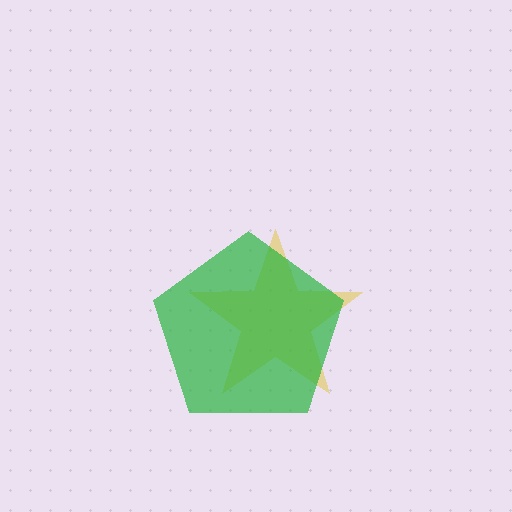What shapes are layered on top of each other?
The layered shapes are: a yellow star, a green pentagon.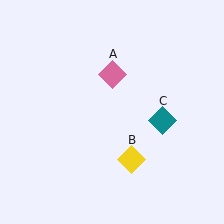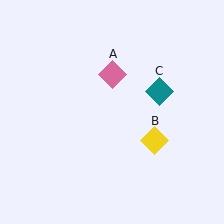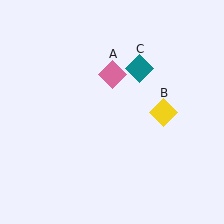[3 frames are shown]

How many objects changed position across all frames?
2 objects changed position: yellow diamond (object B), teal diamond (object C).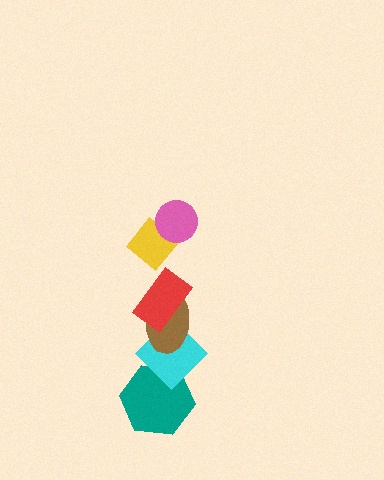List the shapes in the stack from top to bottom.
From top to bottom: the pink circle, the yellow diamond, the red rectangle, the brown ellipse, the cyan diamond, the teal hexagon.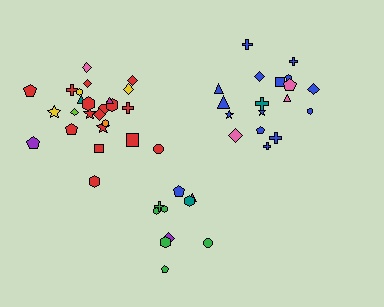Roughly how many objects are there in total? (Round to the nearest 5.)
Roughly 55 objects in total.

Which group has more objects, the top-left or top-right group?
The top-left group.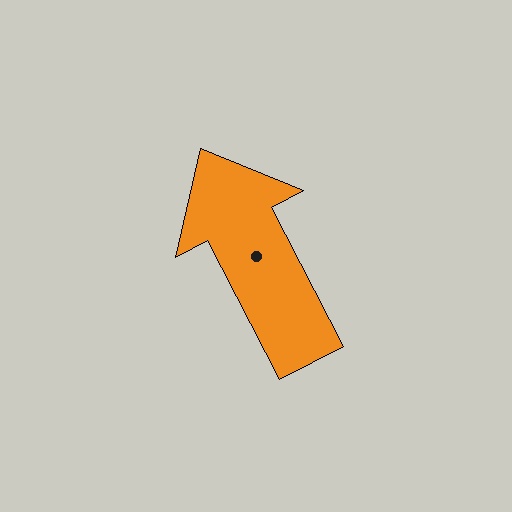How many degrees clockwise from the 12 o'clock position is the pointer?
Approximately 333 degrees.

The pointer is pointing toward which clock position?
Roughly 11 o'clock.